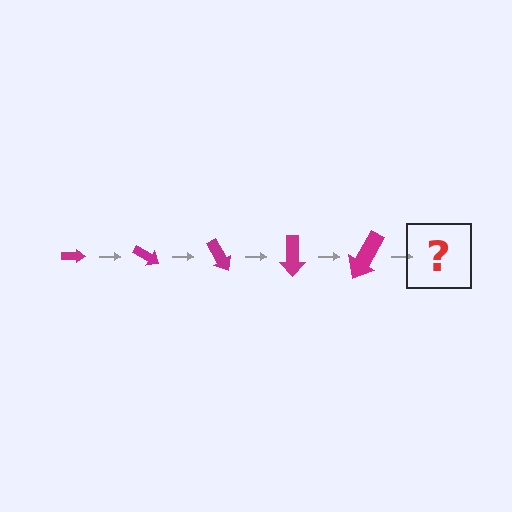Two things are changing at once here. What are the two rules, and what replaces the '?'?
The two rules are that the arrow grows larger each step and it rotates 30 degrees each step. The '?' should be an arrow, larger than the previous one and rotated 150 degrees from the start.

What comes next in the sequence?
The next element should be an arrow, larger than the previous one and rotated 150 degrees from the start.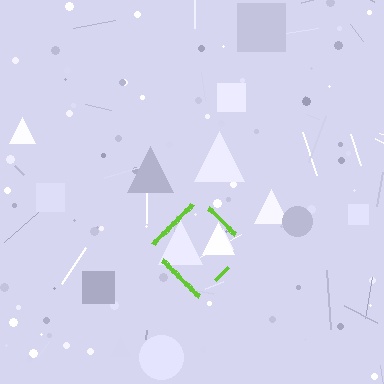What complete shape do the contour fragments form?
The contour fragments form a diamond.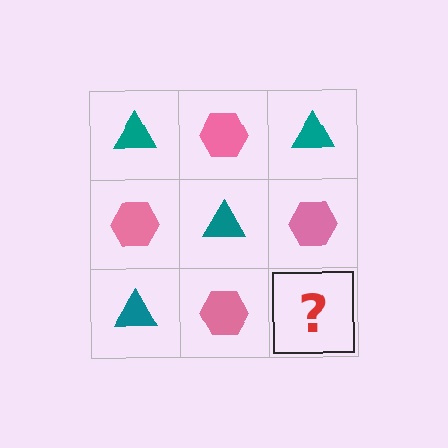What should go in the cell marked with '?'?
The missing cell should contain a teal triangle.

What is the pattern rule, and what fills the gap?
The rule is that it alternates teal triangle and pink hexagon in a checkerboard pattern. The gap should be filled with a teal triangle.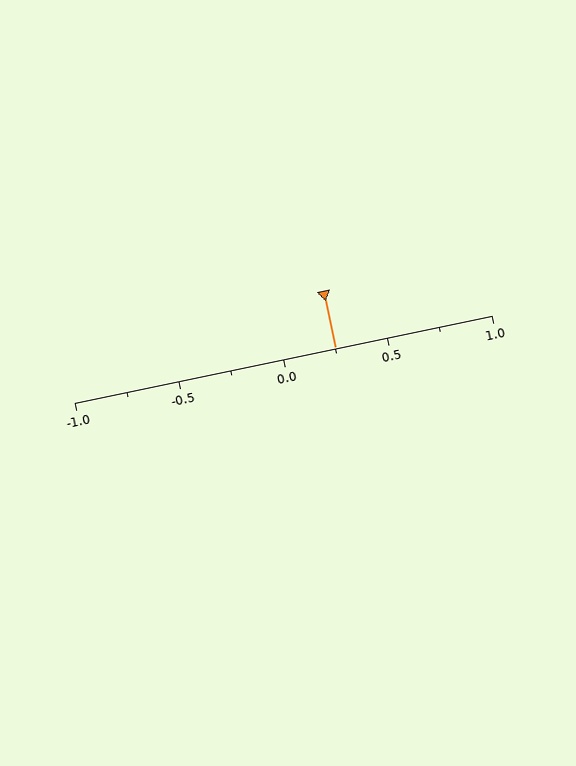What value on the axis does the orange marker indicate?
The marker indicates approximately 0.25.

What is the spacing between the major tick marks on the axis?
The major ticks are spaced 0.5 apart.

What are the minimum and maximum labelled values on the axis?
The axis runs from -1.0 to 1.0.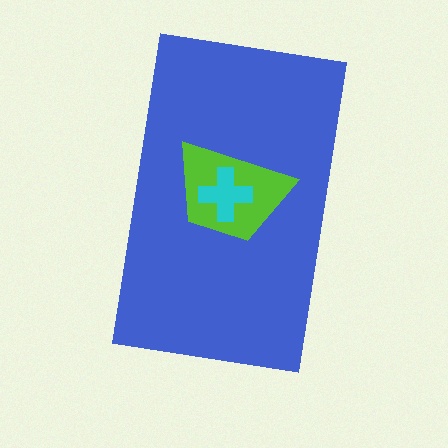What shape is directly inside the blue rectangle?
The lime trapezoid.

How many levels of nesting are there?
3.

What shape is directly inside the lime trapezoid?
The cyan cross.